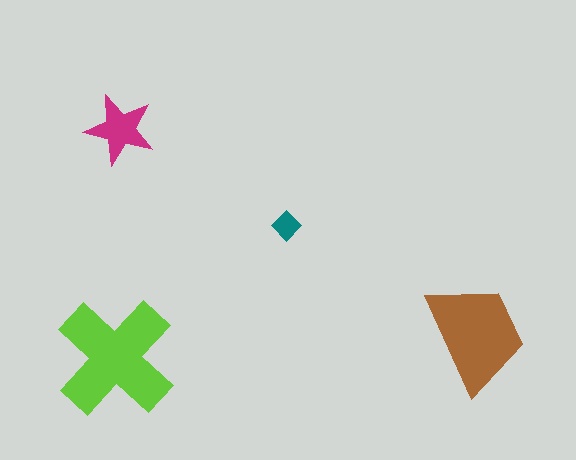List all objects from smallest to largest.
The teal diamond, the magenta star, the brown trapezoid, the lime cross.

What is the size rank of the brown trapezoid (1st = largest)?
2nd.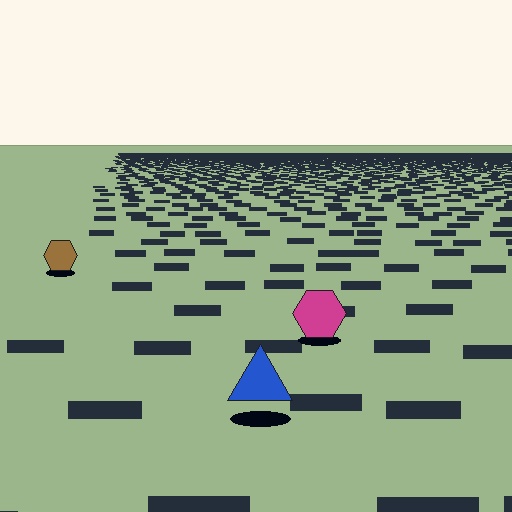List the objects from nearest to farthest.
From nearest to farthest: the blue triangle, the magenta hexagon, the brown hexagon.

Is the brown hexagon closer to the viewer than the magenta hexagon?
No. The magenta hexagon is closer — you can tell from the texture gradient: the ground texture is coarser near it.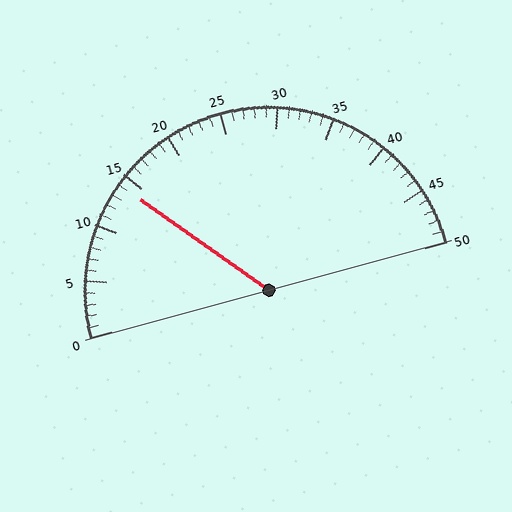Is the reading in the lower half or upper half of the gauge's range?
The reading is in the lower half of the range (0 to 50).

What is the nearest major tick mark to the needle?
The nearest major tick mark is 15.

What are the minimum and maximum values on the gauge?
The gauge ranges from 0 to 50.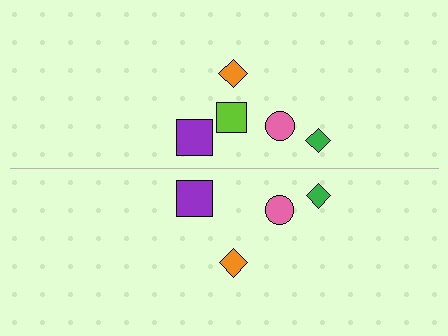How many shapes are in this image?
There are 9 shapes in this image.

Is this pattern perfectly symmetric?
No, the pattern is not perfectly symmetric. A lime square is missing from the bottom side.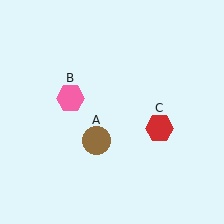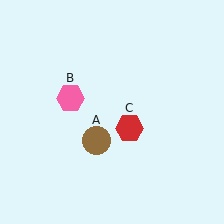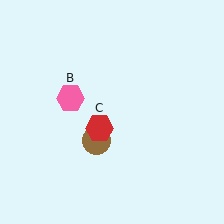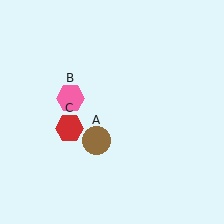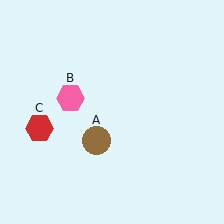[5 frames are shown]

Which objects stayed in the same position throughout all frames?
Brown circle (object A) and pink hexagon (object B) remained stationary.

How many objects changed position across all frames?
1 object changed position: red hexagon (object C).